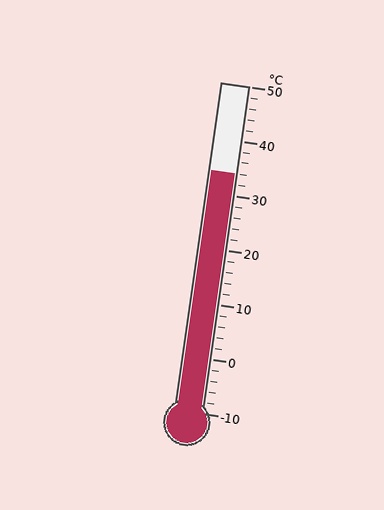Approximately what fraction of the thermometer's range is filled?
The thermometer is filled to approximately 75% of its range.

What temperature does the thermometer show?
The thermometer shows approximately 34°C.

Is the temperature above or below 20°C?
The temperature is above 20°C.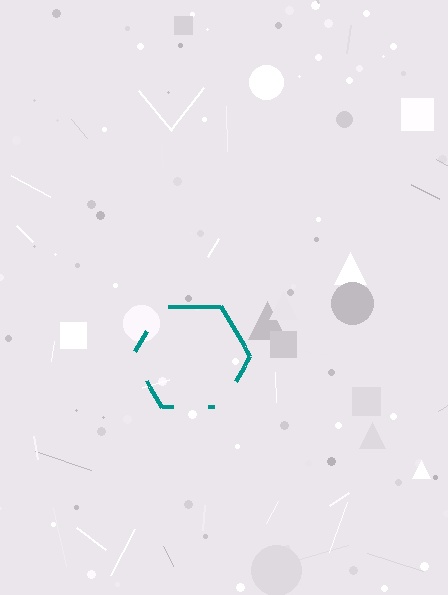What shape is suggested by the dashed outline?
The dashed outline suggests a hexagon.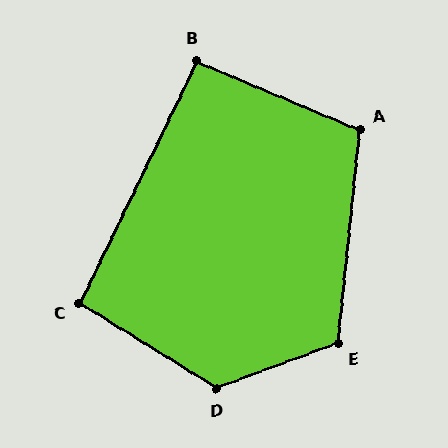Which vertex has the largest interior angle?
D, at approximately 128 degrees.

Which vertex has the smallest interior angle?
B, at approximately 93 degrees.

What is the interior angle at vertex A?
Approximately 107 degrees (obtuse).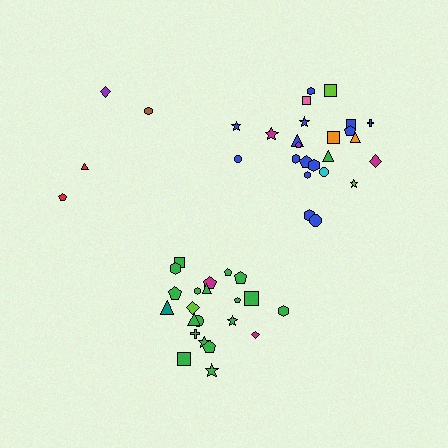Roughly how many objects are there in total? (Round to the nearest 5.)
Roughly 50 objects in total.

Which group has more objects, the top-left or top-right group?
The top-right group.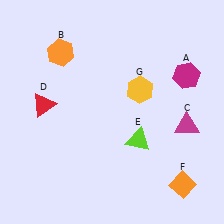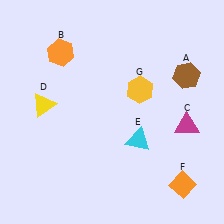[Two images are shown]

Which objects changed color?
A changed from magenta to brown. D changed from red to yellow. E changed from lime to cyan.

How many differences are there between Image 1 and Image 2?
There are 3 differences between the two images.